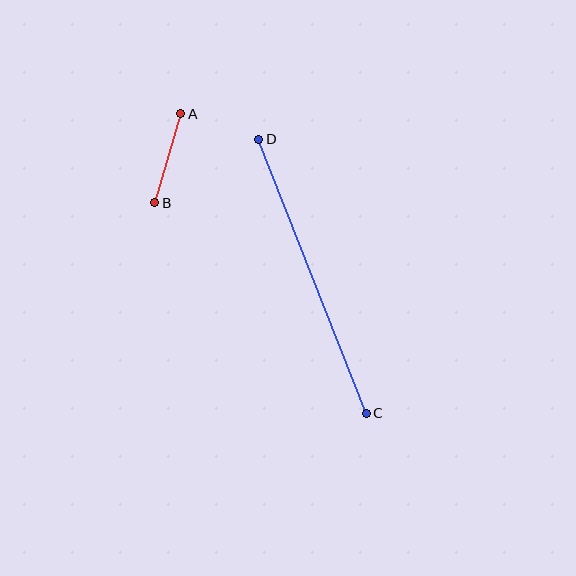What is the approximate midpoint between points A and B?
The midpoint is at approximately (168, 158) pixels.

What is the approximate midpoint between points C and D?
The midpoint is at approximately (312, 276) pixels.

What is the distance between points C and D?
The distance is approximately 294 pixels.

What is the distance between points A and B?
The distance is approximately 93 pixels.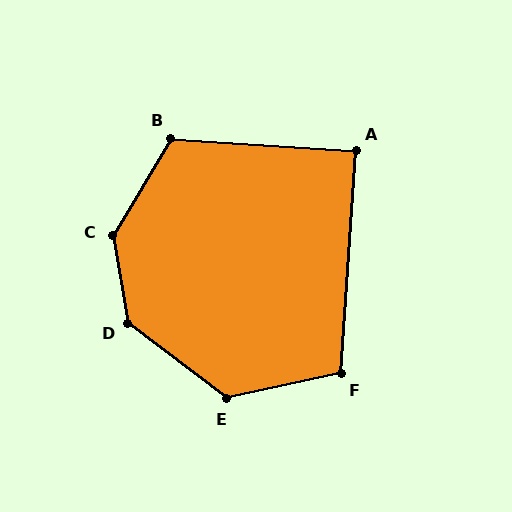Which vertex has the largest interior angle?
C, at approximately 139 degrees.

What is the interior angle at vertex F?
Approximately 106 degrees (obtuse).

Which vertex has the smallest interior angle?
A, at approximately 90 degrees.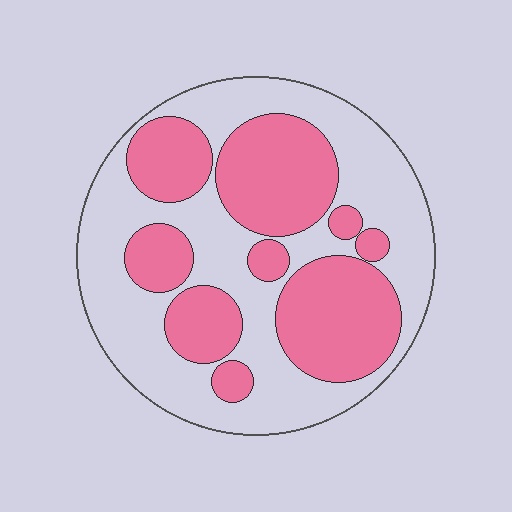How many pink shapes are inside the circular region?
9.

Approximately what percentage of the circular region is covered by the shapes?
Approximately 45%.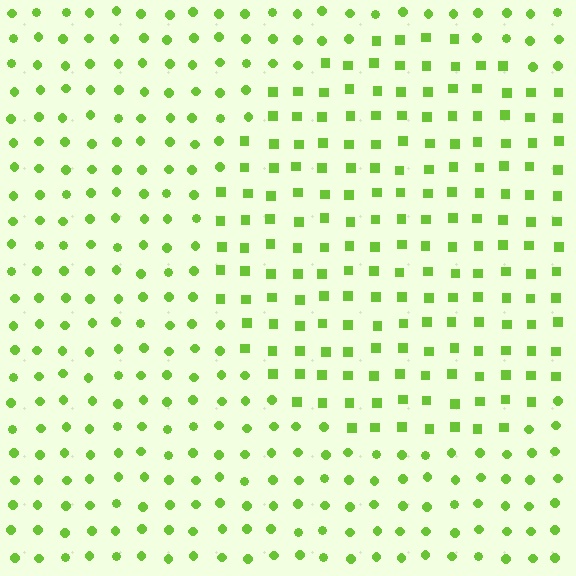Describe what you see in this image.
The image is filled with small lime elements arranged in a uniform grid. A circle-shaped region contains squares, while the surrounding area contains circles. The boundary is defined purely by the change in element shape.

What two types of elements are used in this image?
The image uses squares inside the circle region and circles outside it.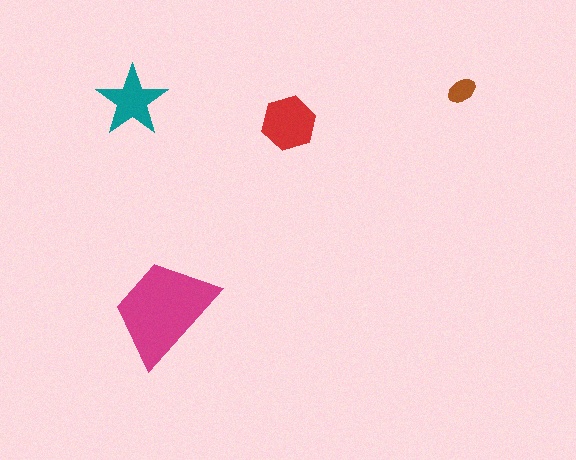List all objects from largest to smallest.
The magenta trapezoid, the red hexagon, the teal star, the brown ellipse.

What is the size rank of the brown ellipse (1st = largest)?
4th.